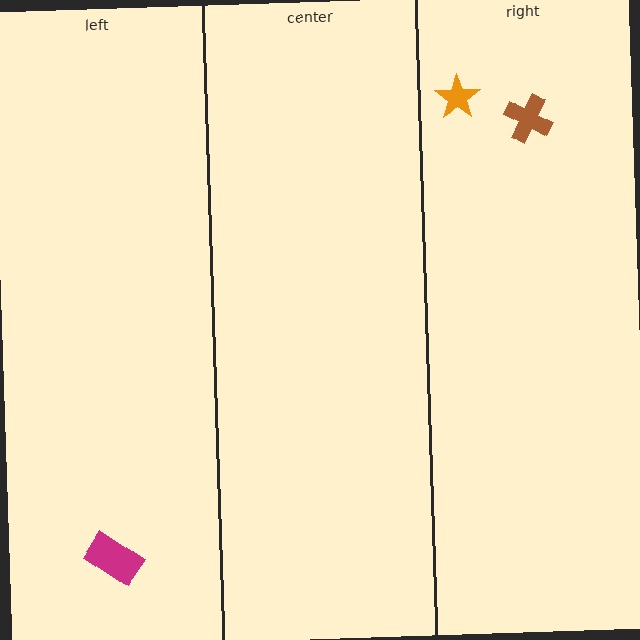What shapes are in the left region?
The magenta rectangle.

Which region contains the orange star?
The right region.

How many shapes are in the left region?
1.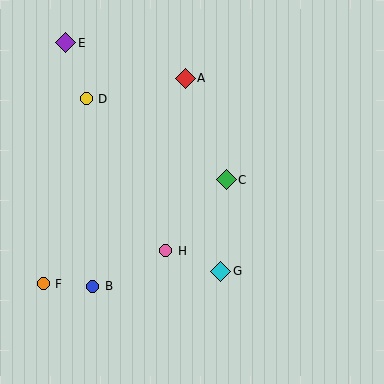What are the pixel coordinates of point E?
Point E is at (66, 43).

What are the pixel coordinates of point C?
Point C is at (226, 180).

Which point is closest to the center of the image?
Point C at (226, 180) is closest to the center.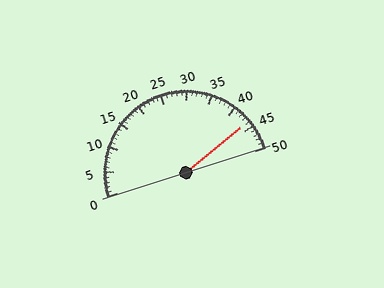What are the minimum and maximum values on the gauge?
The gauge ranges from 0 to 50.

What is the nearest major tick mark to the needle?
The nearest major tick mark is 45.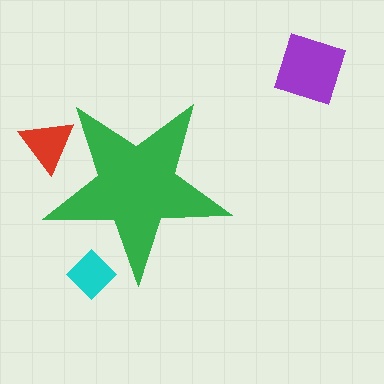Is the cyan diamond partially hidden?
Yes, the cyan diamond is partially hidden behind the green star.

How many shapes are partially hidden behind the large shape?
2 shapes are partially hidden.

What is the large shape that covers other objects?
A green star.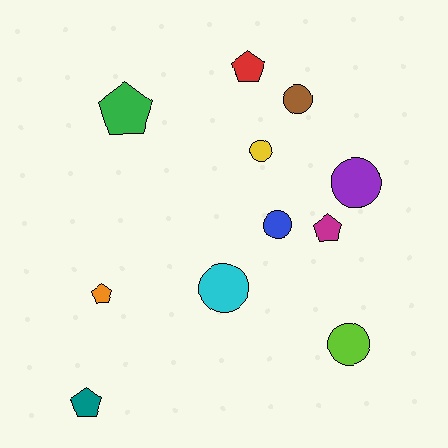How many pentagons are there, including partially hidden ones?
There are 5 pentagons.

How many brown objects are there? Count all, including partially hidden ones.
There is 1 brown object.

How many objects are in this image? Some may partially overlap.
There are 11 objects.